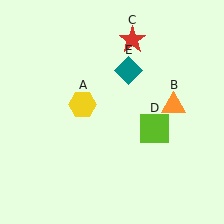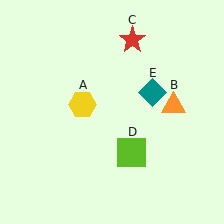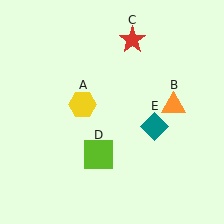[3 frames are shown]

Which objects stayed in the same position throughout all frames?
Yellow hexagon (object A) and orange triangle (object B) and red star (object C) remained stationary.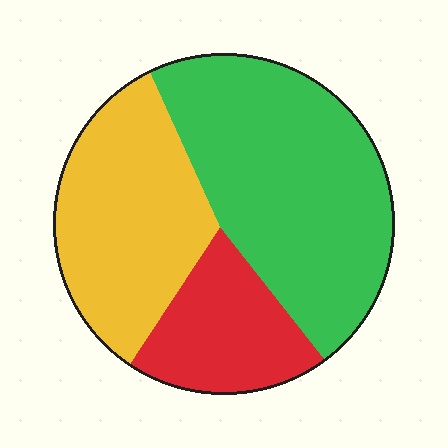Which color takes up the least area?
Red, at roughly 20%.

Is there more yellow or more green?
Green.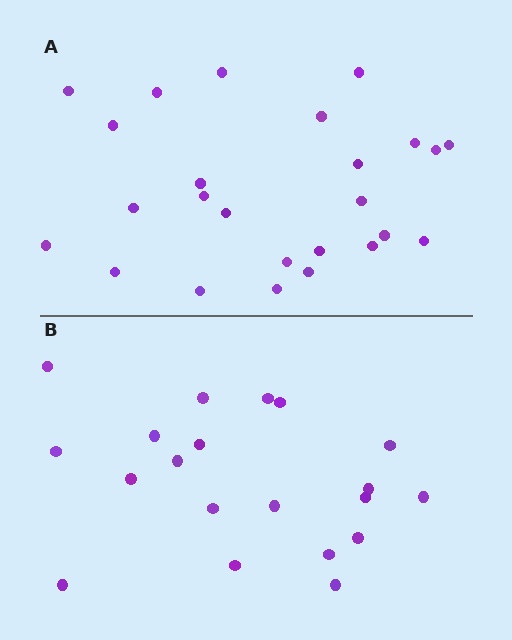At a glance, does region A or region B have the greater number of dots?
Region A (the top region) has more dots.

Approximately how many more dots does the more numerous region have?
Region A has about 5 more dots than region B.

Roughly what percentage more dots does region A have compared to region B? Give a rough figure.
About 25% more.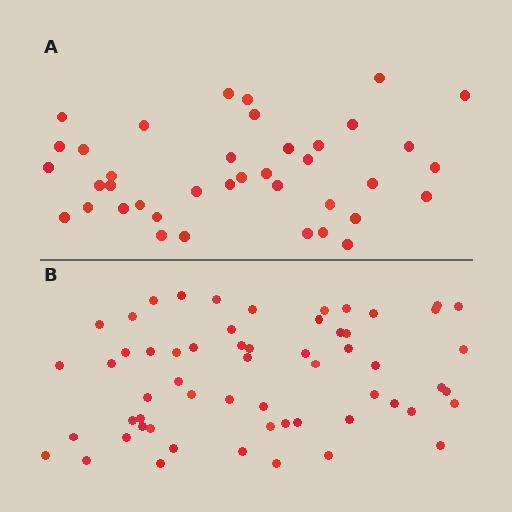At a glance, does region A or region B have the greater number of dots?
Region B (the bottom region) has more dots.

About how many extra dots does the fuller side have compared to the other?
Region B has approximately 20 more dots than region A.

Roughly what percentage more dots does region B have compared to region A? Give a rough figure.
About 50% more.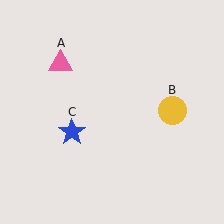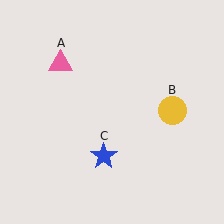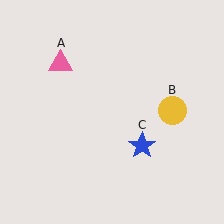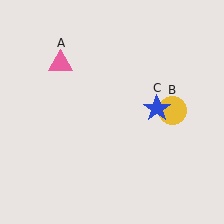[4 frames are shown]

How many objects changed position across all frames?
1 object changed position: blue star (object C).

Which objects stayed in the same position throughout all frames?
Pink triangle (object A) and yellow circle (object B) remained stationary.